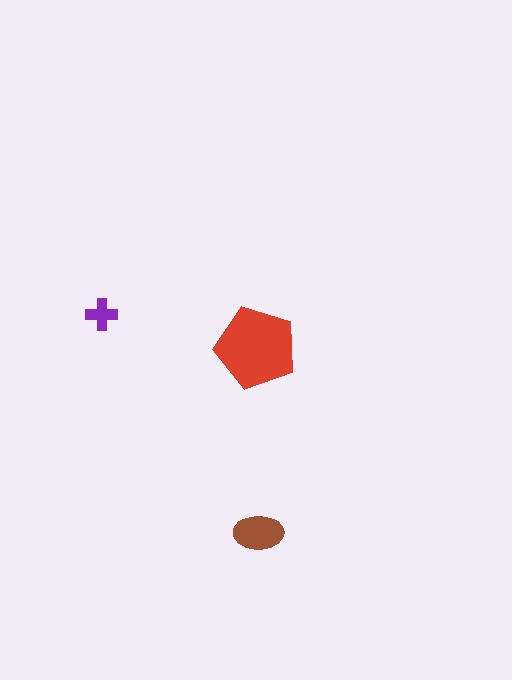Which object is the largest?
The red pentagon.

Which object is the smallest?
The purple cross.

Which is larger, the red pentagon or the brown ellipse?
The red pentagon.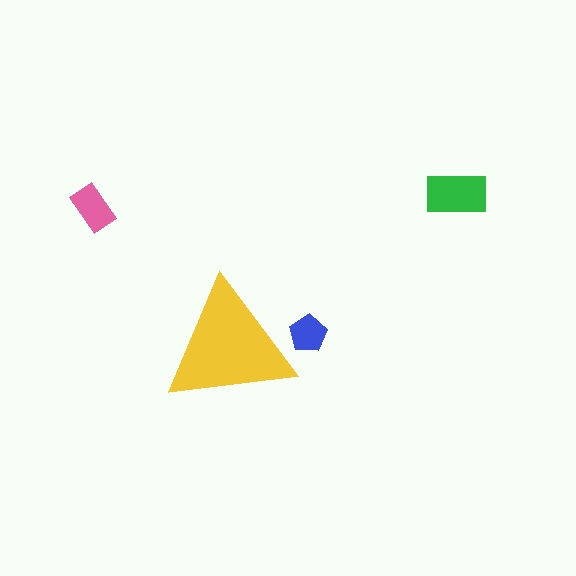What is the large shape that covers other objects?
A yellow triangle.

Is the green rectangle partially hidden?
No, the green rectangle is fully visible.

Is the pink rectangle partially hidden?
No, the pink rectangle is fully visible.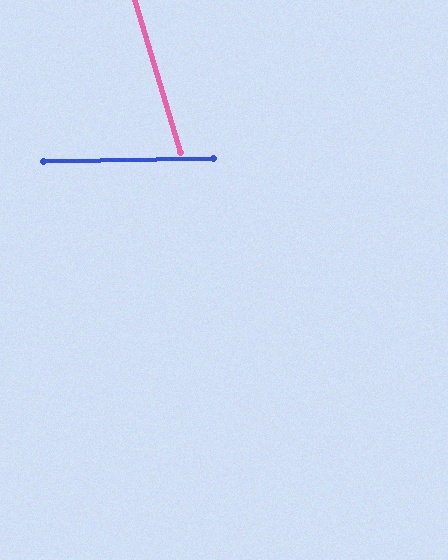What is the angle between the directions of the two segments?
Approximately 74 degrees.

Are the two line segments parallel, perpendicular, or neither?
Neither parallel nor perpendicular — they differ by about 74°.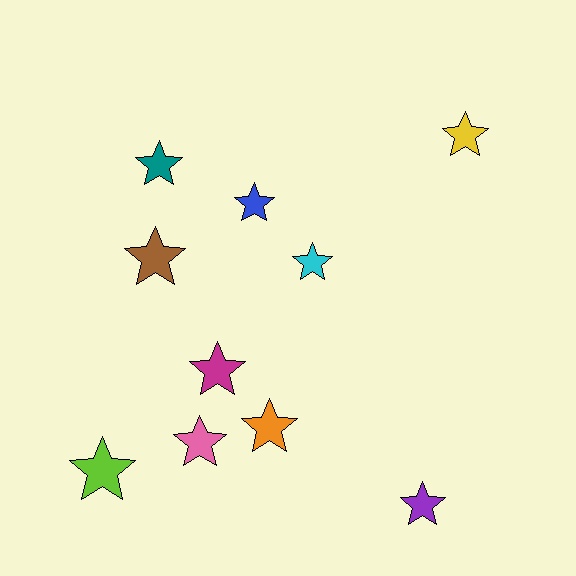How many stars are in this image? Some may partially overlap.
There are 10 stars.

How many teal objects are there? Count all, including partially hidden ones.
There is 1 teal object.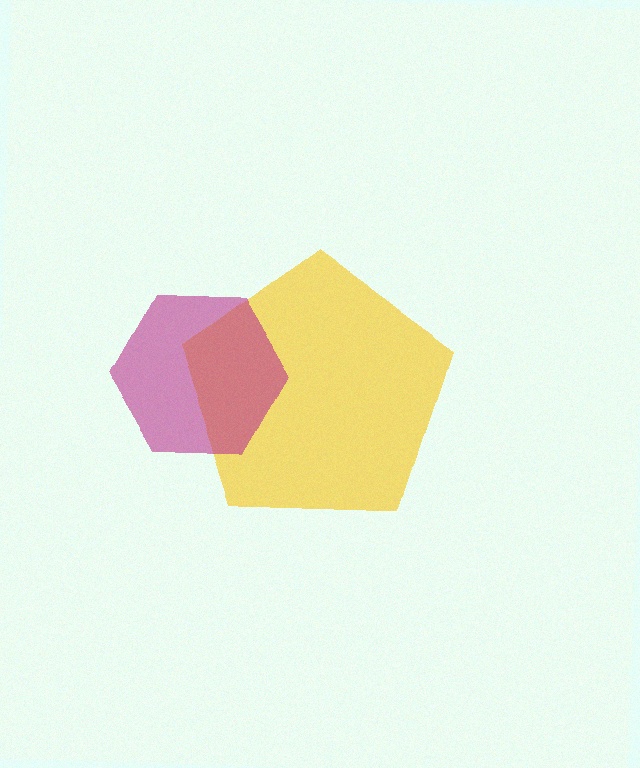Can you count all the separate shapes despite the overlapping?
Yes, there are 2 separate shapes.